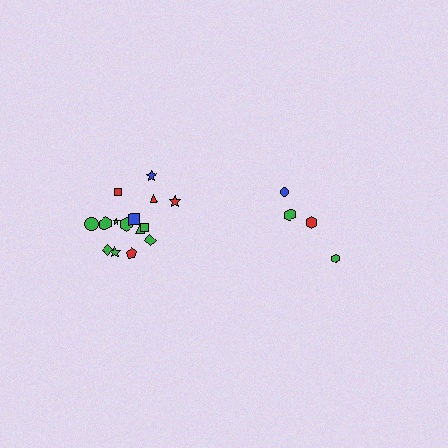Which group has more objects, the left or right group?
The left group.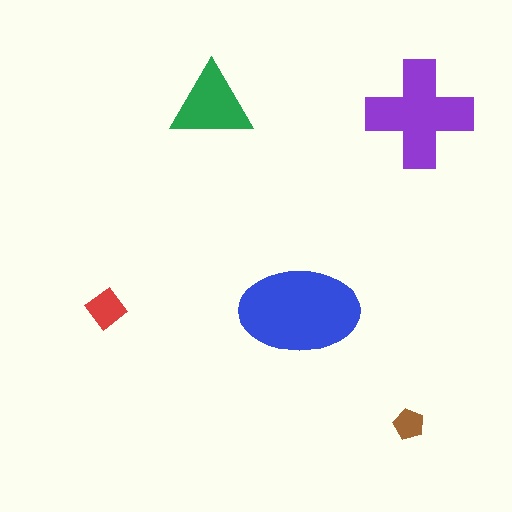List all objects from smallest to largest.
The brown pentagon, the red diamond, the green triangle, the purple cross, the blue ellipse.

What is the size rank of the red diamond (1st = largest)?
4th.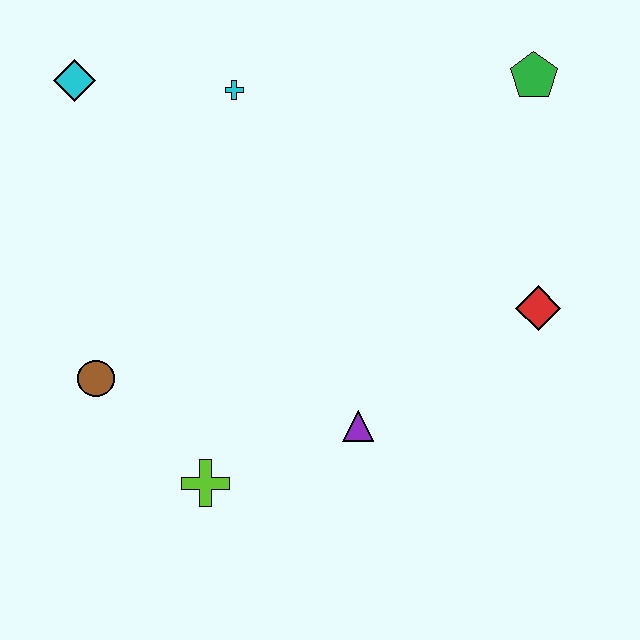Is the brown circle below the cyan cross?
Yes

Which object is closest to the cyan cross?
The cyan diamond is closest to the cyan cross.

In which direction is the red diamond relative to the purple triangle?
The red diamond is to the right of the purple triangle.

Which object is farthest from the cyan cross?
The lime cross is farthest from the cyan cross.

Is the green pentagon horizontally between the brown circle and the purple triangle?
No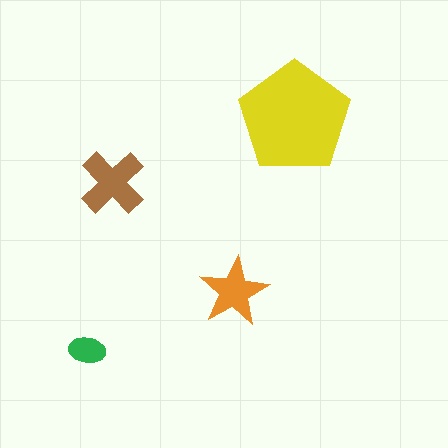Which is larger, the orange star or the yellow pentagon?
The yellow pentagon.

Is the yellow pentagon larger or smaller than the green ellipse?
Larger.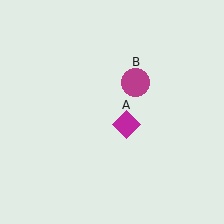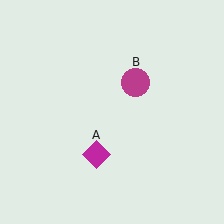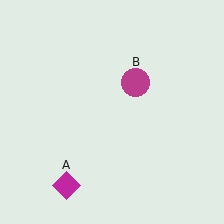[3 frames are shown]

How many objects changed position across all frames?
1 object changed position: magenta diamond (object A).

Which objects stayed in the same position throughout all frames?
Magenta circle (object B) remained stationary.